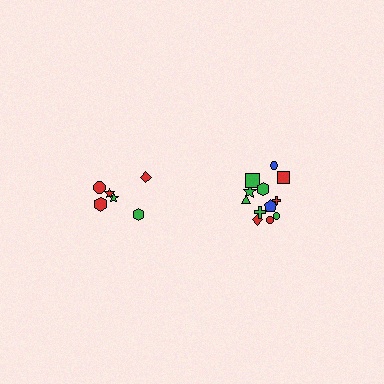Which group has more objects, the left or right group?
The right group.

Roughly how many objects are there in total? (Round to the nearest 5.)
Roughly 20 objects in total.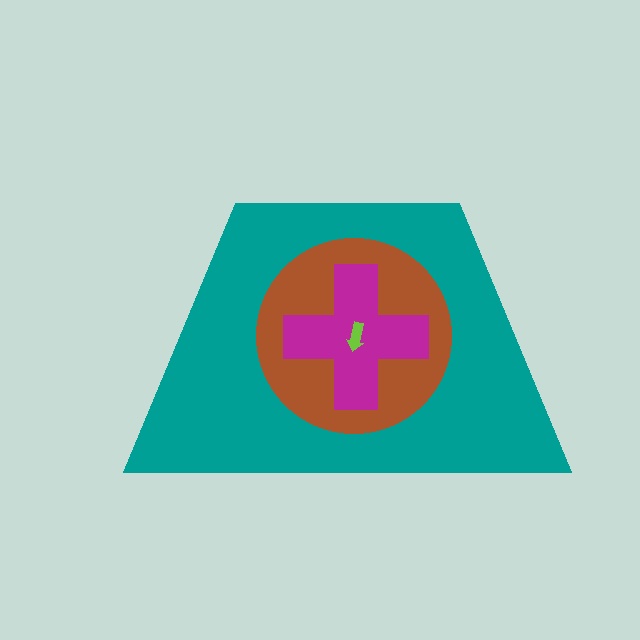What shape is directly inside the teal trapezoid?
The brown circle.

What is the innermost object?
The lime arrow.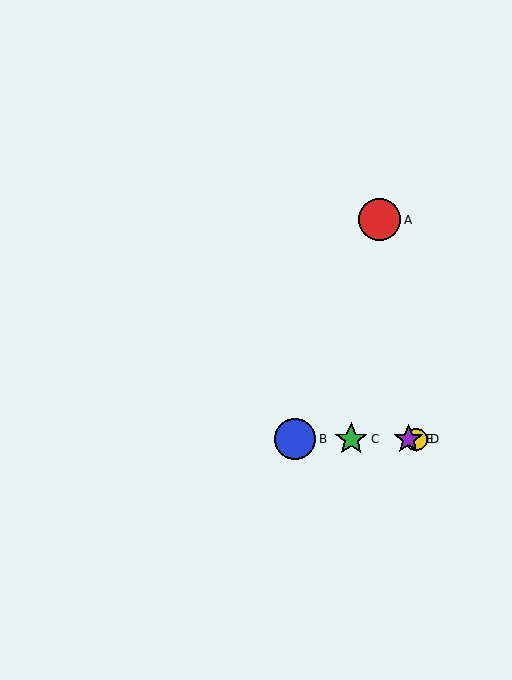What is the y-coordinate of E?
Object E is at y≈439.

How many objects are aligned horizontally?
4 objects (B, C, D, E) are aligned horizontally.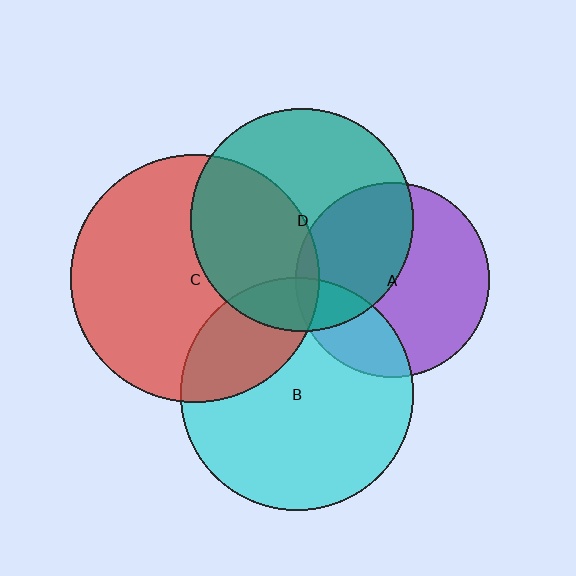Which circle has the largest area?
Circle C (red).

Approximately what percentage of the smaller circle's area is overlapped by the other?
Approximately 40%.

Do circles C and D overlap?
Yes.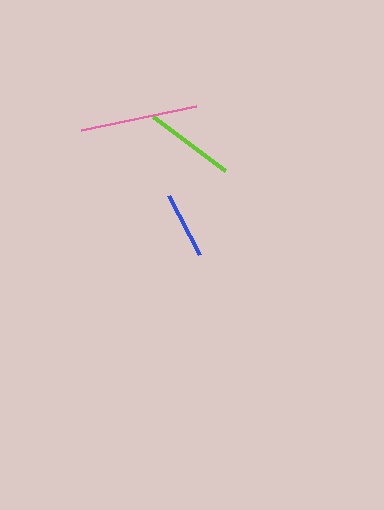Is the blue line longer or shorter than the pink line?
The pink line is longer than the blue line.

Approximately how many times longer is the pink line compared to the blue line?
The pink line is approximately 1.8 times the length of the blue line.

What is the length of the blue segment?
The blue segment is approximately 67 pixels long.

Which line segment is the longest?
The pink line is the longest at approximately 118 pixels.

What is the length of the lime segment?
The lime segment is approximately 90 pixels long.